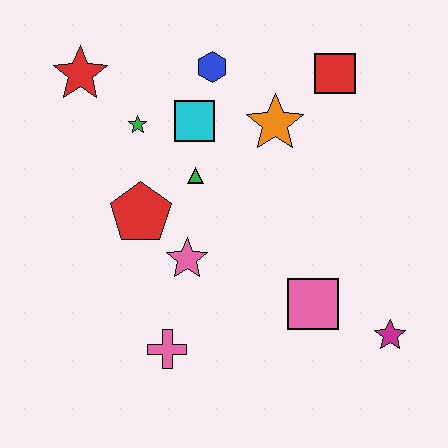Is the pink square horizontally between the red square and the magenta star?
No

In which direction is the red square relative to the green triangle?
The red square is to the right of the green triangle.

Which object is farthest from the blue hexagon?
The magenta star is farthest from the blue hexagon.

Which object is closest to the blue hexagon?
The cyan square is closest to the blue hexagon.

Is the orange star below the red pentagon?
No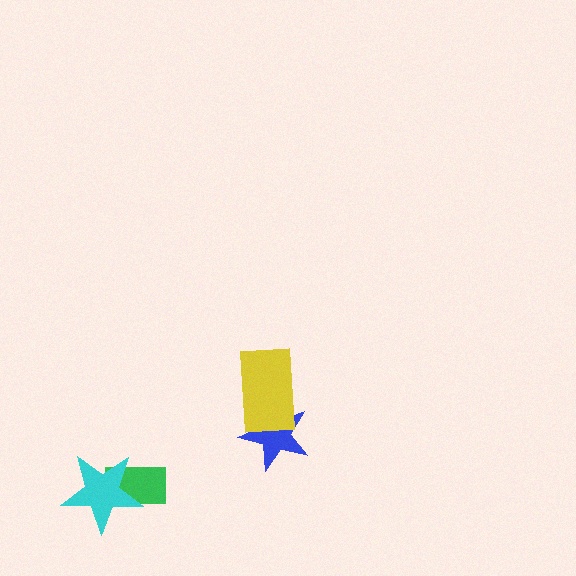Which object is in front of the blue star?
The yellow rectangle is in front of the blue star.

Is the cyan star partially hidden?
No, no other shape covers it.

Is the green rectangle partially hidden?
Yes, it is partially covered by another shape.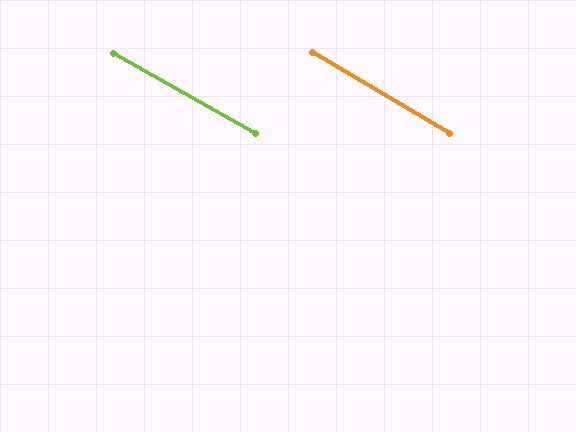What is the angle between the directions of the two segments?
Approximately 1 degree.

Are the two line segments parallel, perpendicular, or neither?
Parallel — their directions differ by only 1.1°.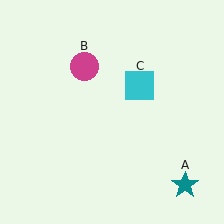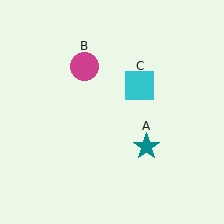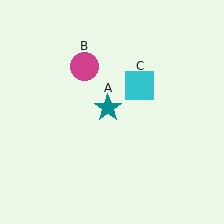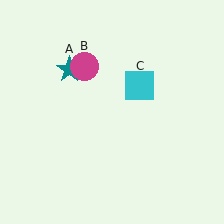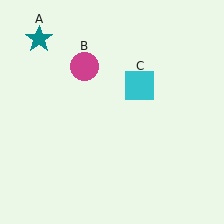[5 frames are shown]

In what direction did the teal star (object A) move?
The teal star (object A) moved up and to the left.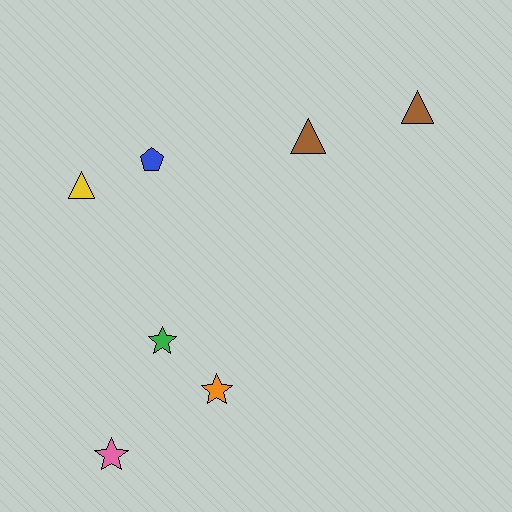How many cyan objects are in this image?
There are no cyan objects.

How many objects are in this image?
There are 7 objects.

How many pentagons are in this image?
There is 1 pentagon.